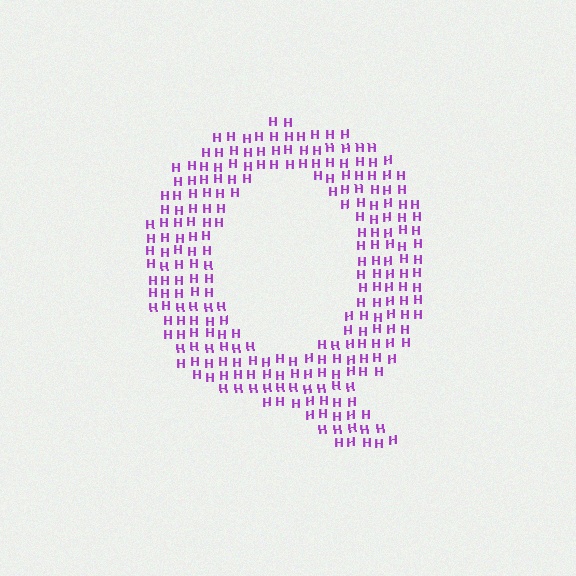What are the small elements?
The small elements are letter H's.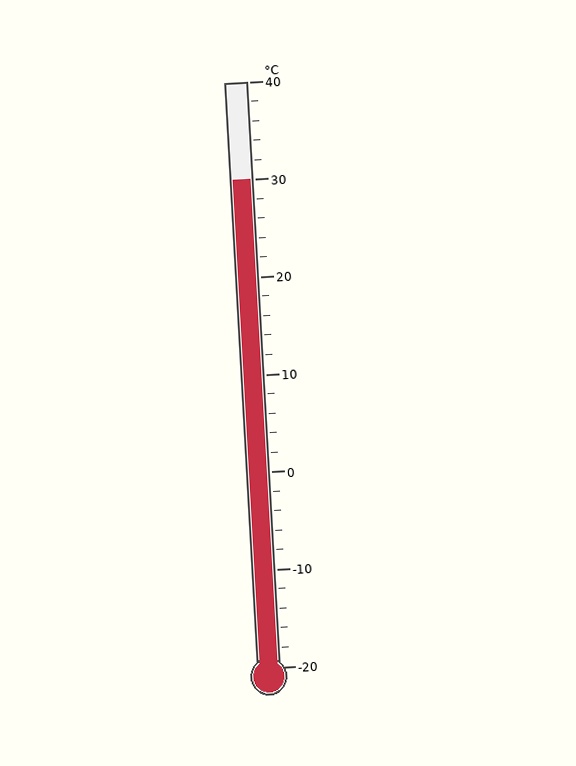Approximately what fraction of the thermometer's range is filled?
The thermometer is filled to approximately 85% of its range.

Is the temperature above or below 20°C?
The temperature is above 20°C.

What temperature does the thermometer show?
The thermometer shows approximately 30°C.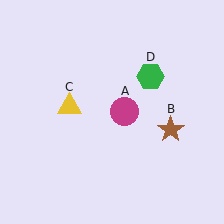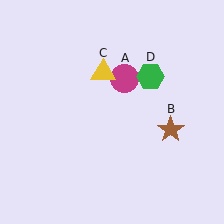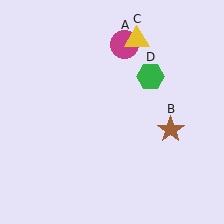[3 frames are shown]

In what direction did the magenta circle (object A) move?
The magenta circle (object A) moved up.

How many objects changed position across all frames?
2 objects changed position: magenta circle (object A), yellow triangle (object C).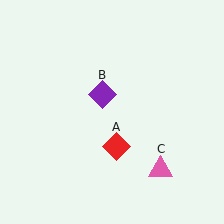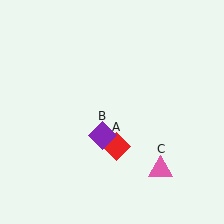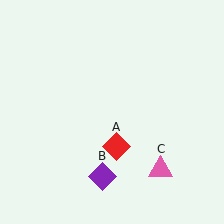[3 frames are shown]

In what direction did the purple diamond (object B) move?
The purple diamond (object B) moved down.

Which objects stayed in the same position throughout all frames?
Red diamond (object A) and pink triangle (object C) remained stationary.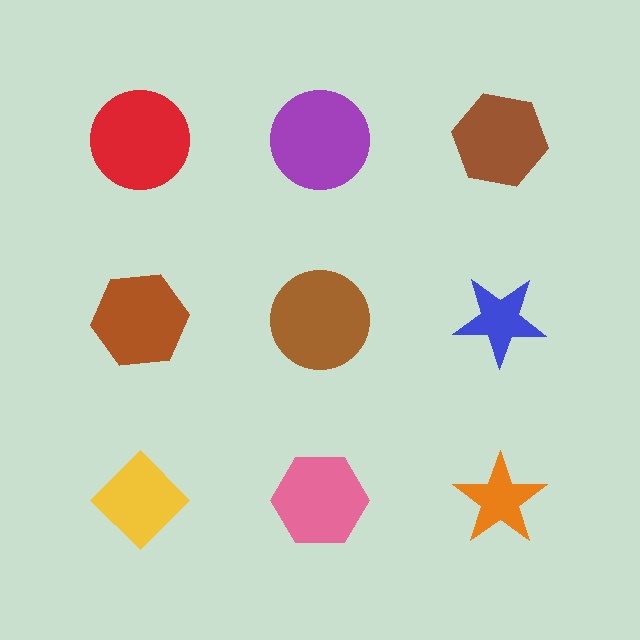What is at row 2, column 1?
A brown hexagon.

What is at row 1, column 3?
A brown hexagon.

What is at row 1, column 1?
A red circle.